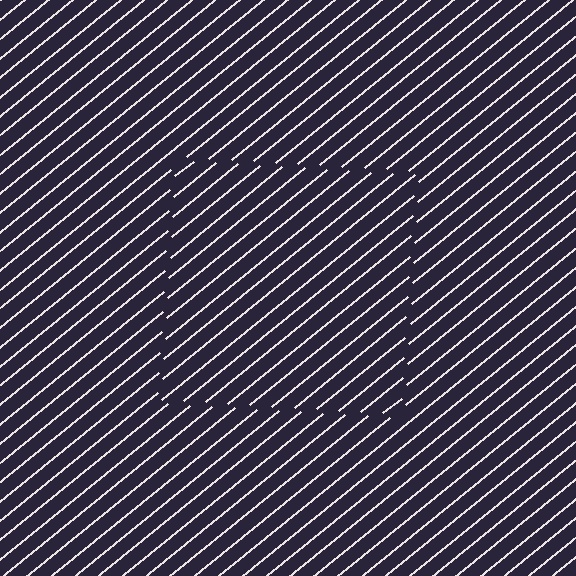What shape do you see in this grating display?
An illusory square. The interior of the shape contains the same grating, shifted by half a period — the contour is defined by the phase discontinuity where line-ends from the inner and outer gratings abut.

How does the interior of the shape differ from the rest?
The interior of the shape contains the same grating, shifted by half a period — the contour is defined by the phase discontinuity where line-ends from the inner and outer gratings abut.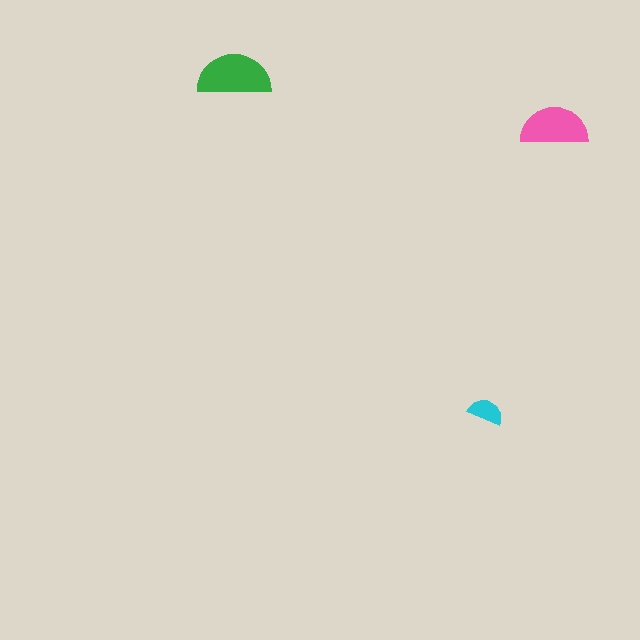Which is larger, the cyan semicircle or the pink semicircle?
The pink one.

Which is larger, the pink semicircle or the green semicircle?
The green one.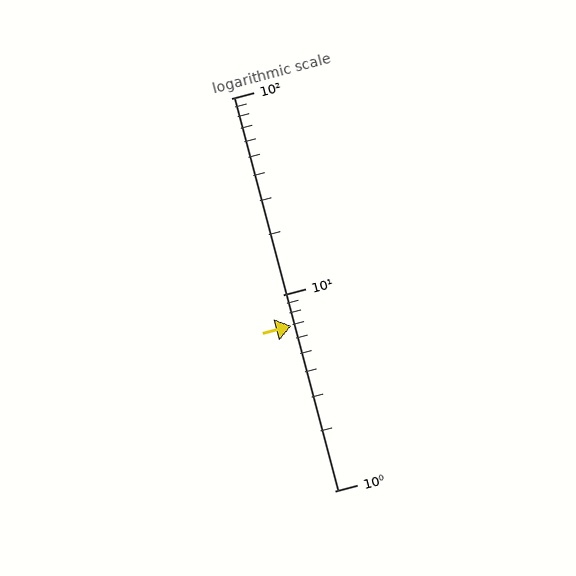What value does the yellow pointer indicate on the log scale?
The pointer indicates approximately 6.9.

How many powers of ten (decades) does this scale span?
The scale spans 2 decades, from 1 to 100.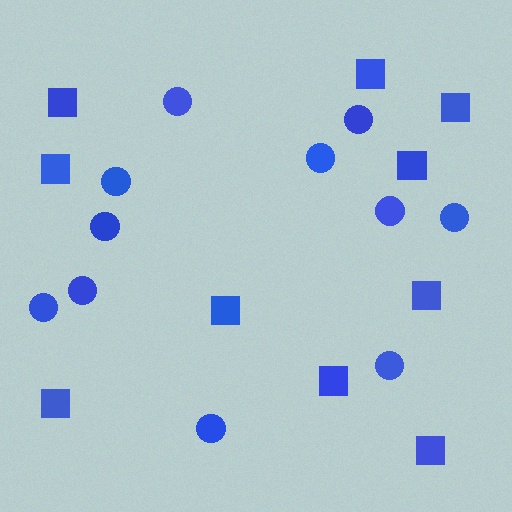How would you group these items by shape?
There are 2 groups: one group of squares (10) and one group of circles (11).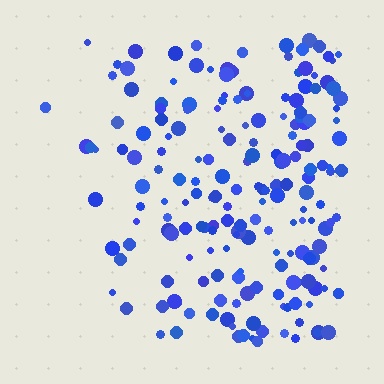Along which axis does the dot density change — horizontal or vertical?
Horizontal.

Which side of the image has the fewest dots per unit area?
The left.